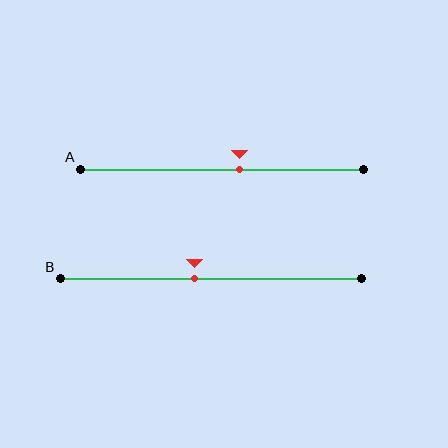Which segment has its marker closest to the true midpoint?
Segment B has its marker closest to the true midpoint.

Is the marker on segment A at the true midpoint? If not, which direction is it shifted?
No, the marker on segment A is shifted to the right by about 6% of the segment length.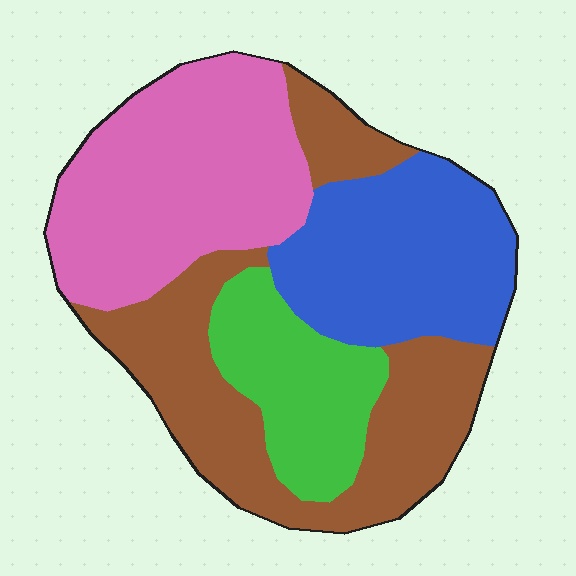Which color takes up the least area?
Green, at roughly 15%.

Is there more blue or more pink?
Pink.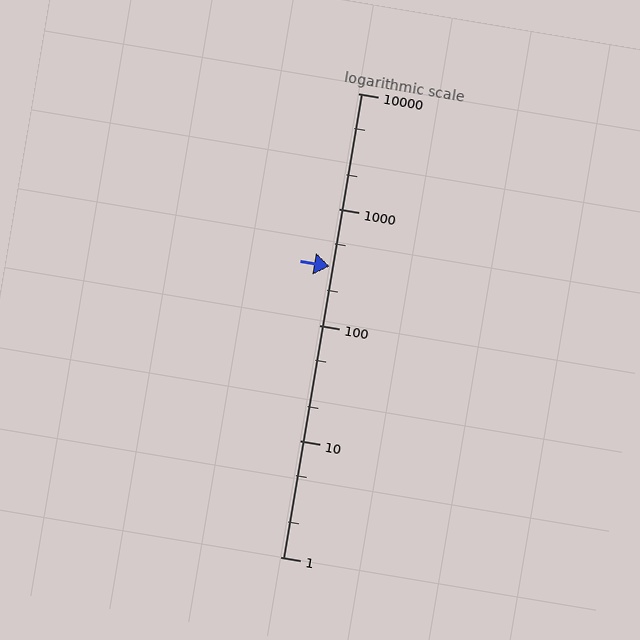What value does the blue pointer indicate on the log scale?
The pointer indicates approximately 320.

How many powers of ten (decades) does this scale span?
The scale spans 4 decades, from 1 to 10000.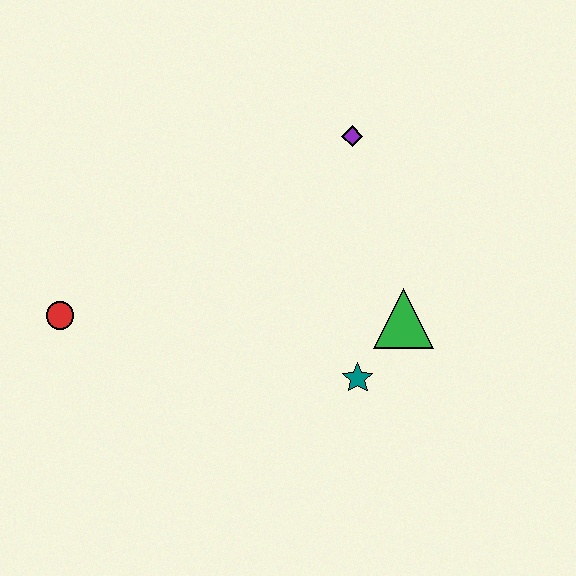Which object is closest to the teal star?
The green triangle is closest to the teal star.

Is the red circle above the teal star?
Yes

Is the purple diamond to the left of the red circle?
No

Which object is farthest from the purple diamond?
The red circle is farthest from the purple diamond.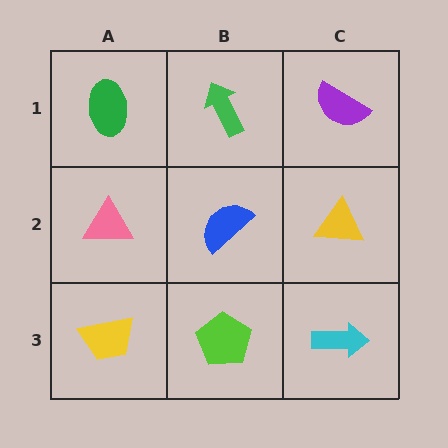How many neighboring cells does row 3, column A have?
2.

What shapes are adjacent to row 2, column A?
A green ellipse (row 1, column A), a yellow trapezoid (row 3, column A), a blue semicircle (row 2, column B).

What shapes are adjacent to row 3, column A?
A pink triangle (row 2, column A), a lime pentagon (row 3, column B).